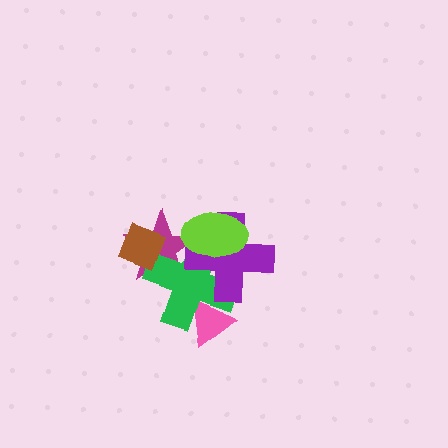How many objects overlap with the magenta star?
4 objects overlap with the magenta star.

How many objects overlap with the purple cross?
3 objects overlap with the purple cross.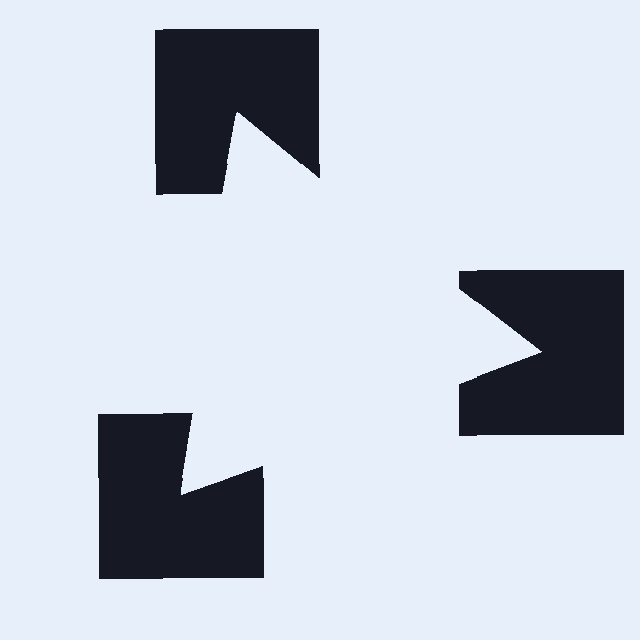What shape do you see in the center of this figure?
An illusory triangle — its edges are inferred from the aligned wedge cuts in the notched squares, not physically drawn.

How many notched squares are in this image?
There are 3 — one at each vertex of the illusory triangle.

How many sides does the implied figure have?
3 sides.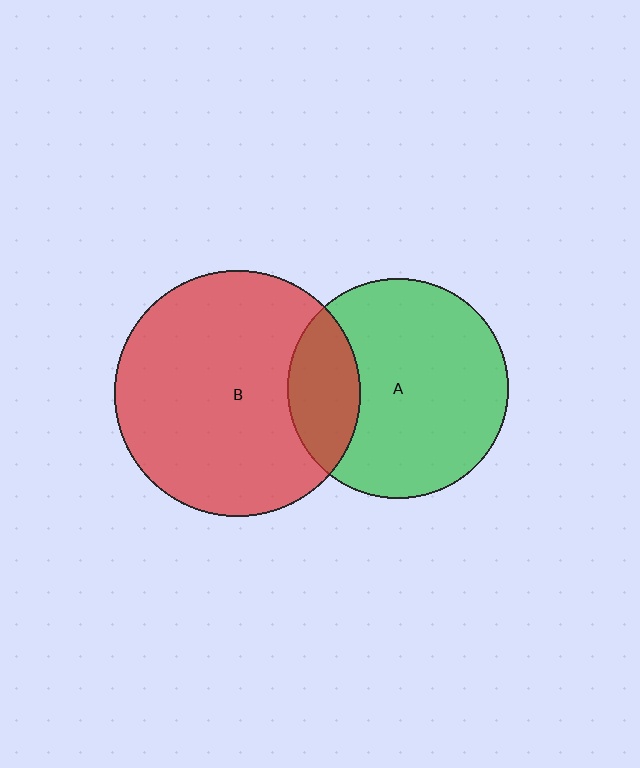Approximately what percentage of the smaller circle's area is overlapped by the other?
Approximately 20%.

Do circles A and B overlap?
Yes.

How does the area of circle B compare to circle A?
Approximately 1.2 times.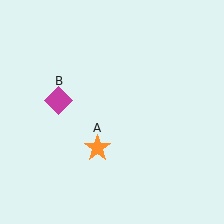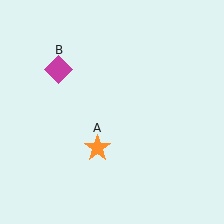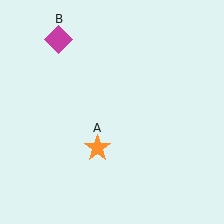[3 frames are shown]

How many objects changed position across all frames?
1 object changed position: magenta diamond (object B).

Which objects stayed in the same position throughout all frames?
Orange star (object A) remained stationary.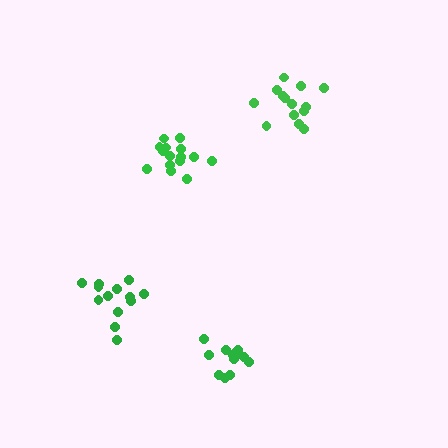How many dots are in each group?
Group 1: 14 dots, Group 2: 15 dots, Group 3: 13 dots, Group 4: 13 dots (55 total).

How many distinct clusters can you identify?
There are 4 distinct clusters.